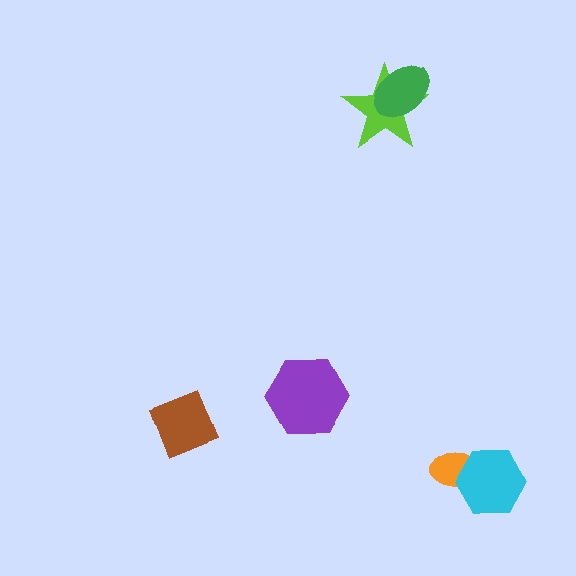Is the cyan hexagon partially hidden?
No, no other shape covers it.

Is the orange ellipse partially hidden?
Yes, it is partially covered by another shape.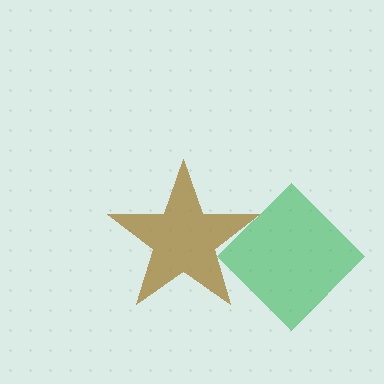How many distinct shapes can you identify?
There are 2 distinct shapes: a green diamond, a brown star.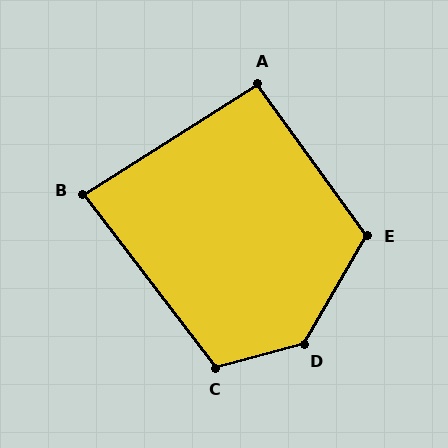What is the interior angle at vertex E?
Approximately 113 degrees (obtuse).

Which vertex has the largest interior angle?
D, at approximately 136 degrees.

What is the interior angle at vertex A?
Approximately 94 degrees (approximately right).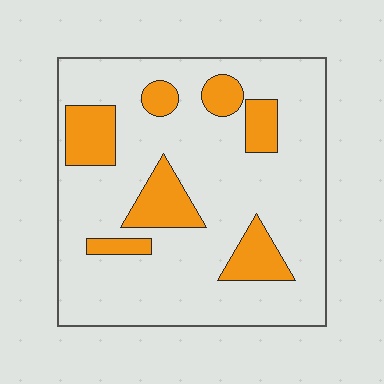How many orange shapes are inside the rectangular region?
7.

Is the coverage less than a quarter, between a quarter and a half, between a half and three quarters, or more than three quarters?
Less than a quarter.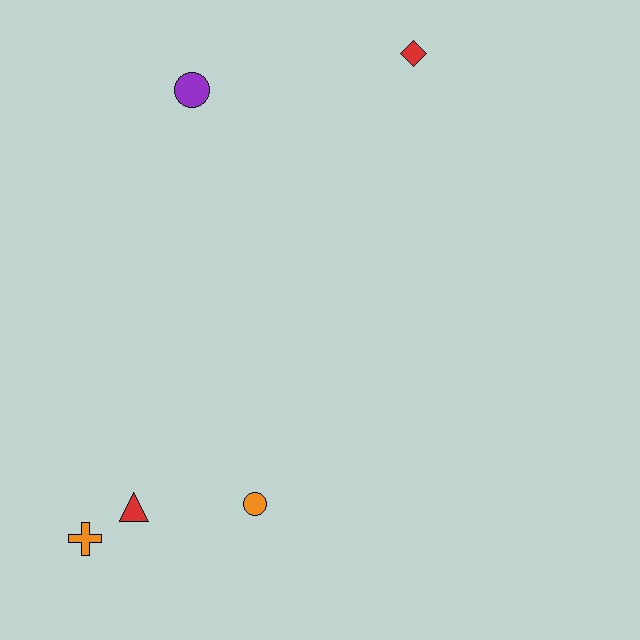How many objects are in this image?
There are 5 objects.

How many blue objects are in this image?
There are no blue objects.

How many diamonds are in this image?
There is 1 diamond.